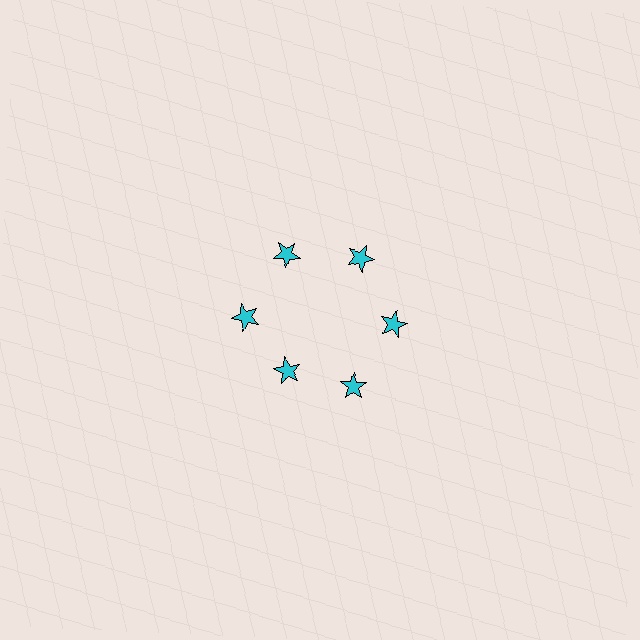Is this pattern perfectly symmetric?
No. The 6 cyan stars are arranged in a ring, but one element near the 7 o'clock position is pulled inward toward the center, breaking the 6-fold rotational symmetry.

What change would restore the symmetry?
The symmetry would be restored by moving it outward, back onto the ring so that all 6 stars sit at equal angles and equal distance from the center.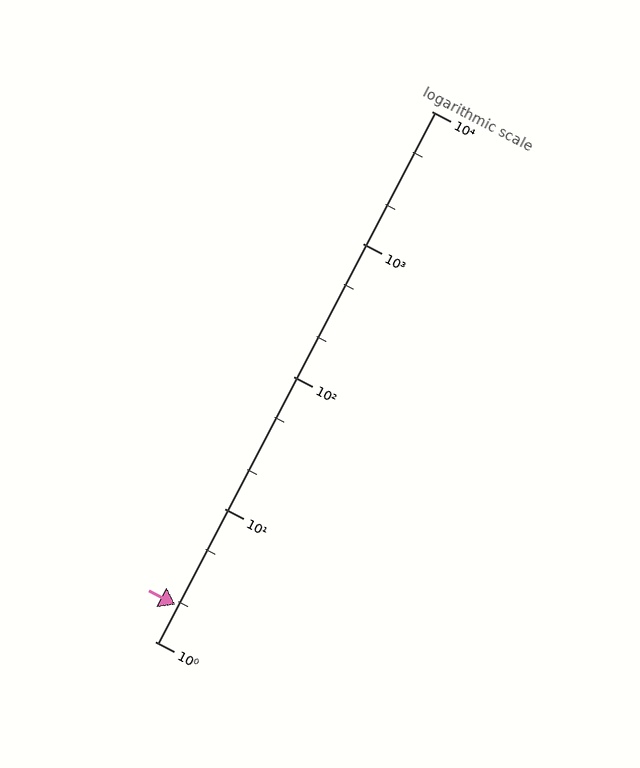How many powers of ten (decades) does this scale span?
The scale spans 4 decades, from 1 to 10000.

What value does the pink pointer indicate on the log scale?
The pointer indicates approximately 1.9.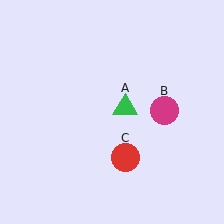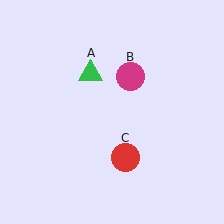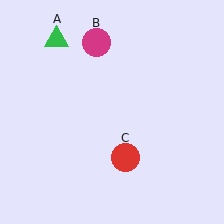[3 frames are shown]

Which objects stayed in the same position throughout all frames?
Red circle (object C) remained stationary.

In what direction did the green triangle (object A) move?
The green triangle (object A) moved up and to the left.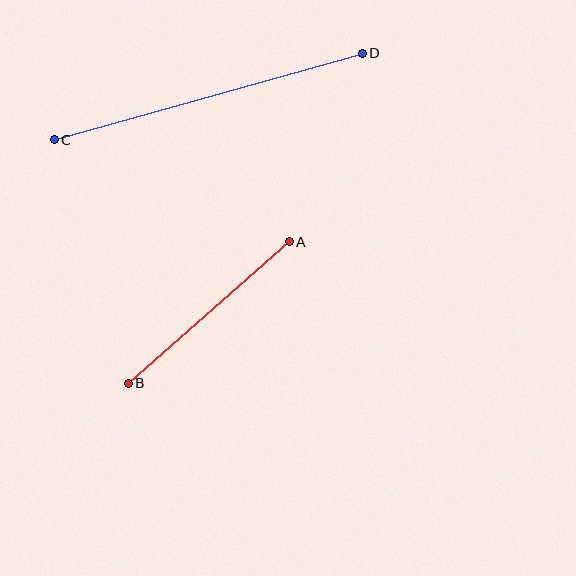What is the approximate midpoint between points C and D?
The midpoint is at approximately (208, 97) pixels.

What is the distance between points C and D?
The distance is approximately 319 pixels.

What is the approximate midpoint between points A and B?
The midpoint is at approximately (209, 312) pixels.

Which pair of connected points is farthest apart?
Points C and D are farthest apart.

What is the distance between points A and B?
The distance is approximately 214 pixels.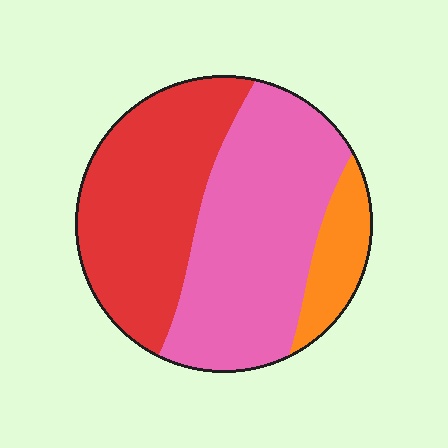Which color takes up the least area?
Orange, at roughly 10%.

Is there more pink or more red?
Pink.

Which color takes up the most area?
Pink, at roughly 50%.